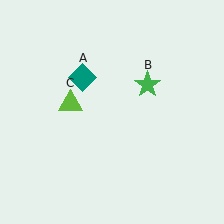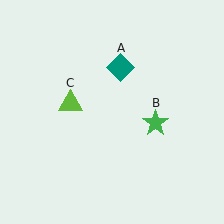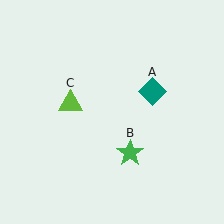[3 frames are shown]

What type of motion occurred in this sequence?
The teal diamond (object A), green star (object B) rotated clockwise around the center of the scene.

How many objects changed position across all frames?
2 objects changed position: teal diamond (object A), green star (object B).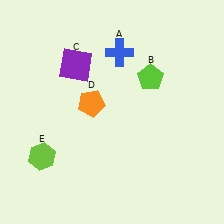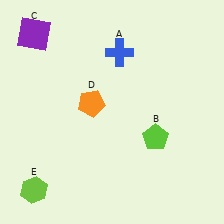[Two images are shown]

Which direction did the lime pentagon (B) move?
The lime pentagon (B) moved down.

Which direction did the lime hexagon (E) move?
The lime hexagon (E) moved down.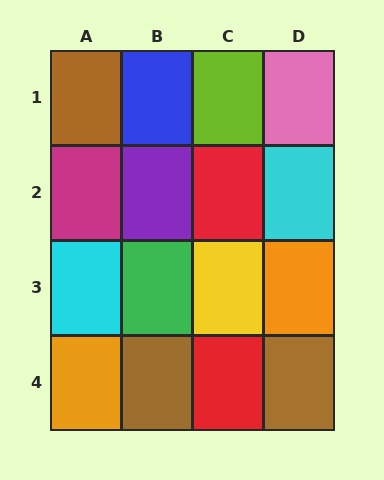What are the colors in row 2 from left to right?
Magenta, purple, red, cyan.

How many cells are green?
1 cell is green.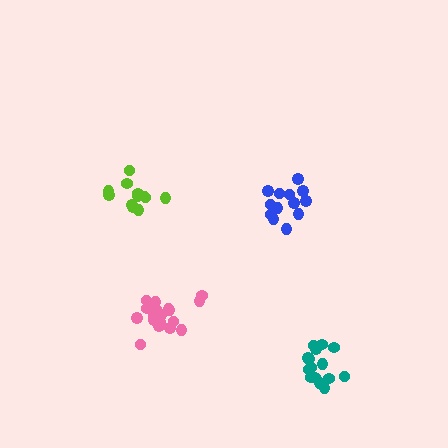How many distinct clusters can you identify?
There are 4 distinct clusters.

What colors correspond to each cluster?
The clusters are colored: blue, pink, lime, teal.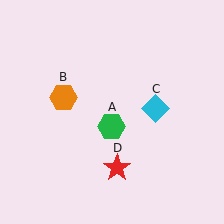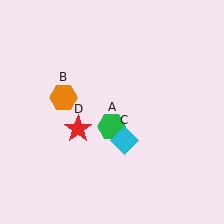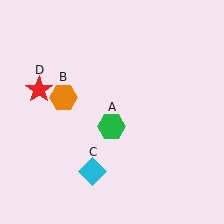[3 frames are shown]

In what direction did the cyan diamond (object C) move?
The cyan diamond (object C) moved down and to the left.